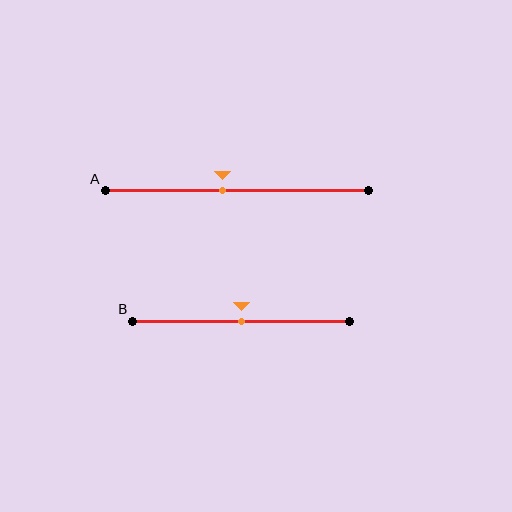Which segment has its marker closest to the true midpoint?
Segment B has its marker closest to the true midpoint.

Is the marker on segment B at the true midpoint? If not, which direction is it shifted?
Yes, the marker on segment B is at the true midpoint.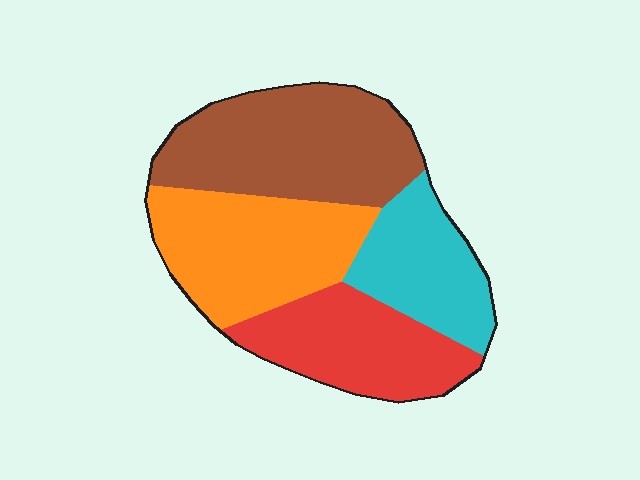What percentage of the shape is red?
Red takes up between a sixth and a third of the shape.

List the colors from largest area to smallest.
From largest to smallest: brown, orange, red, cyan.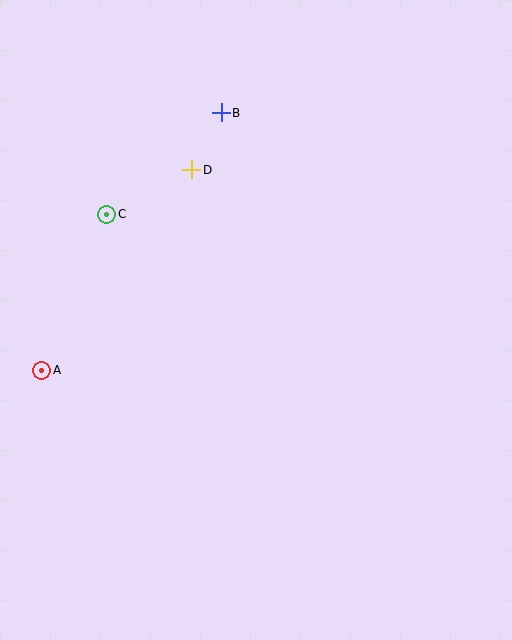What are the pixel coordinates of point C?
Point C is at (107, 214).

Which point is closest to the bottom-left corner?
Point A is closest to the bottom-left corner.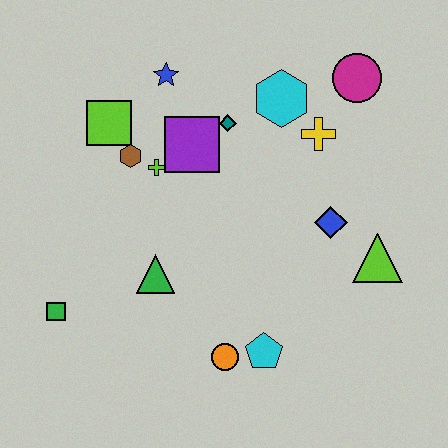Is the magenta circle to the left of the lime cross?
No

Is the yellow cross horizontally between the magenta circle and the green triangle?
Yes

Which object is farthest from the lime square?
The lime triangle is farthest from the lime square.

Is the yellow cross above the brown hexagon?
Yes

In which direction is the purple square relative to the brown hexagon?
The purple square is to the right of the brown hexagon.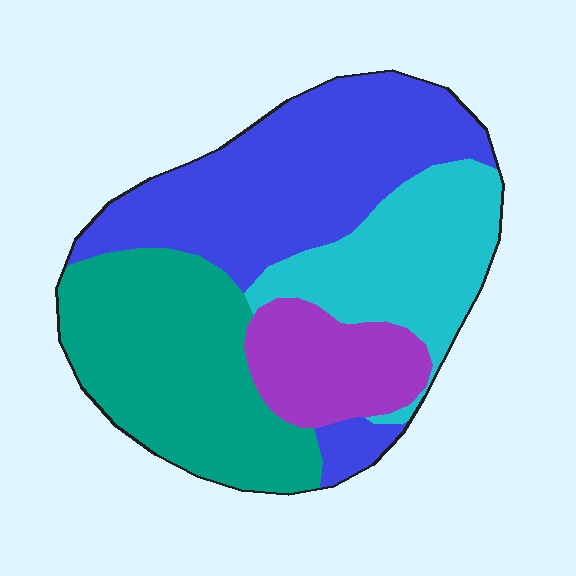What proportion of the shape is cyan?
Cyan covers around 20% of the shape.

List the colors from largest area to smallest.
From largest to smallest: blue, teal, cyan, purple.